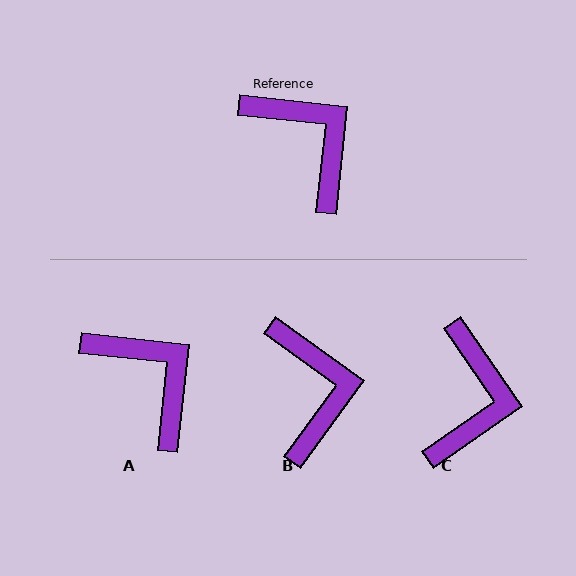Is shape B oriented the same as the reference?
No, it is off by about 30 degrees.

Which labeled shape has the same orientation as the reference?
A.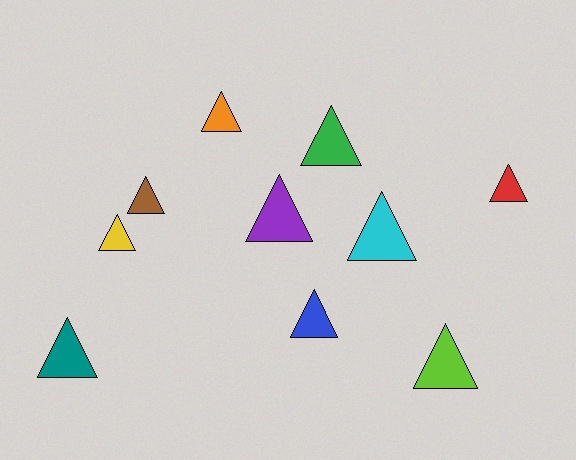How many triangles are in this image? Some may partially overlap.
There are 10 triangles.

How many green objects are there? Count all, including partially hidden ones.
There is 1 green object.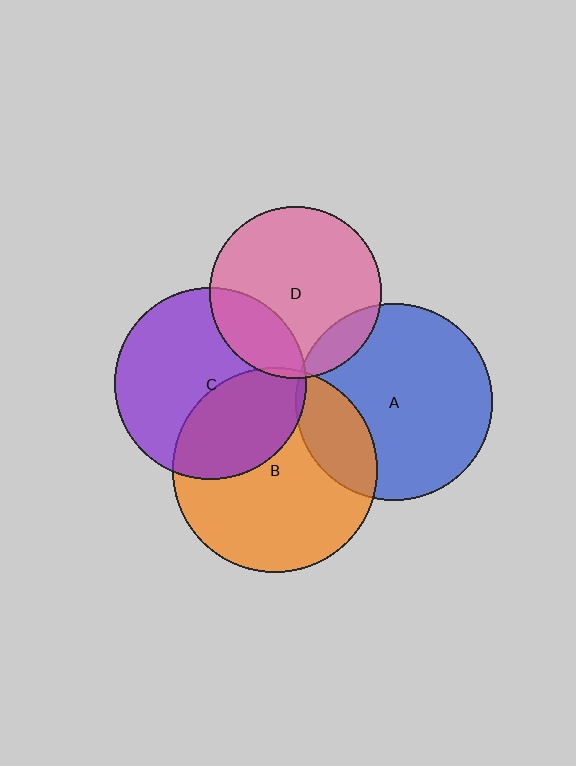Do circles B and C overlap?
Yes.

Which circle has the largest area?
Circle B (orange).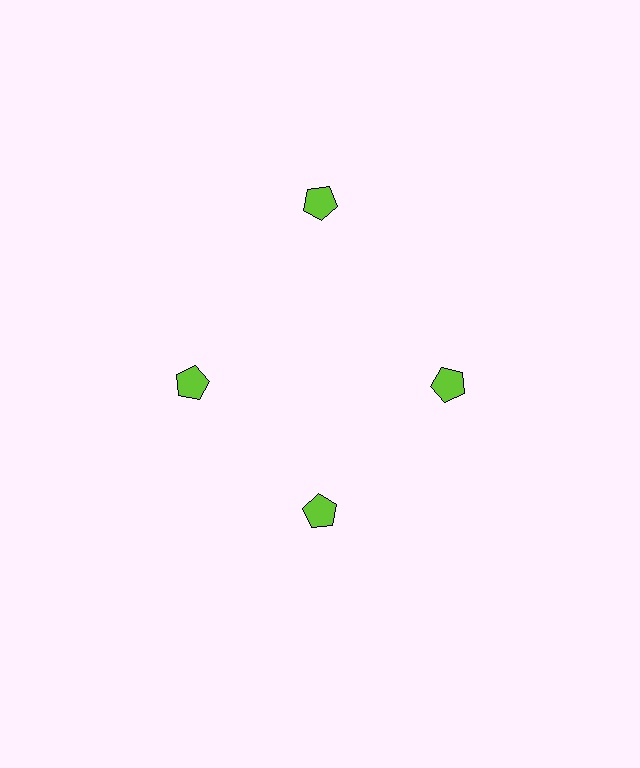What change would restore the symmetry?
The symmetry would be restored by moving it inward, back onto the ring so that all 4 pentagons sit at equal angles and equal distance from the center.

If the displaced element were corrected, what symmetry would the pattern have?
It would have 4-fold rotational symmetry — the pattern would map onto itself every 90 degrees.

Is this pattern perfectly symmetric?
No. The 4 lime pentagons are arranged in a ring, but one element near the 12 o'clock position is pushed outward from the center, breaking the 4-fold rotational symmetry.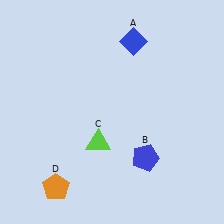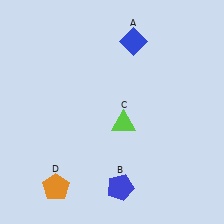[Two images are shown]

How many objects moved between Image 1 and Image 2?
2 objects moved between the two images.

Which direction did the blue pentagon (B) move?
The blue pentagon (B) moved down.